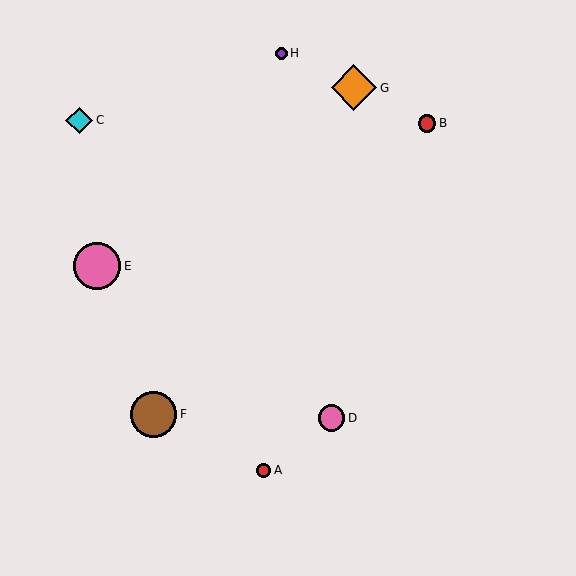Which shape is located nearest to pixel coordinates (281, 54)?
The purple circle (labeled H) at (281, 53) is nearest to that location.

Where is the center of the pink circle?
The center of the pink circle is at (331, 418).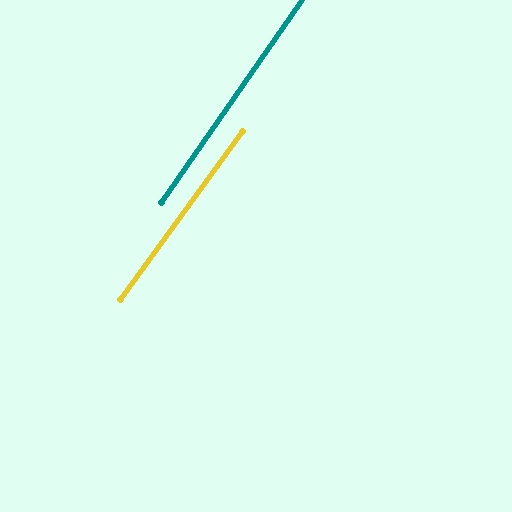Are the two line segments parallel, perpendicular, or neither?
Parallel — their directions differ by only 1.4°.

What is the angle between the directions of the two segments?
Approximately 1 degree.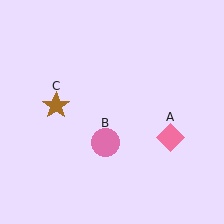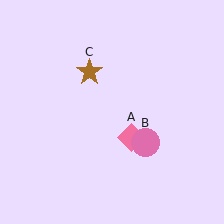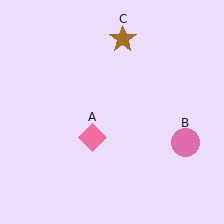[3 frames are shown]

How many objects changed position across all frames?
3 objects changed position: pink diamond (object A), pink circle (object B), brown star (object C).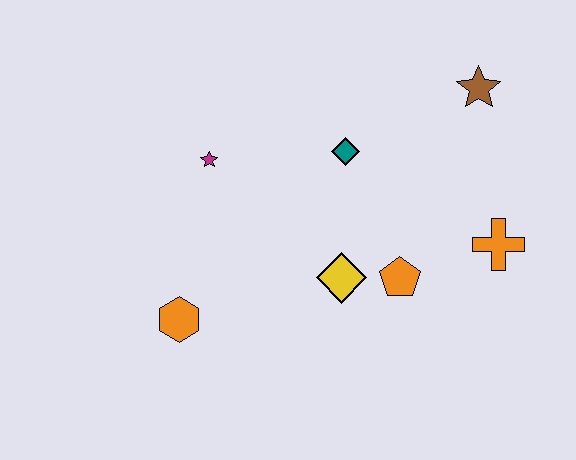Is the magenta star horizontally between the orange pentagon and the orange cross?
No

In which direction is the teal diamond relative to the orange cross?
The teal diamond is to the left of the orange cross.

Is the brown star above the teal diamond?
Yes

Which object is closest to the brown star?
The teal diamond is closest to the brown star.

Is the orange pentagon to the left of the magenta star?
No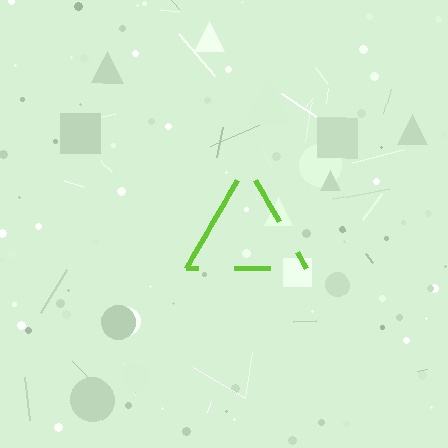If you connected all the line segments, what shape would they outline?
They would outline a triangle.